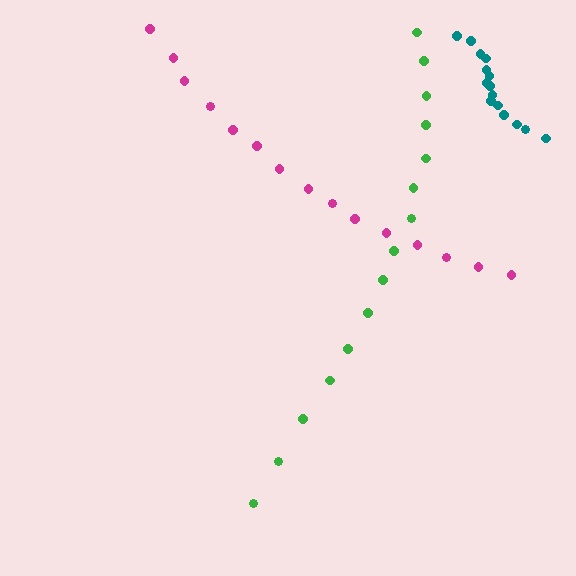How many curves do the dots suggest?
There are 3 distinct paths.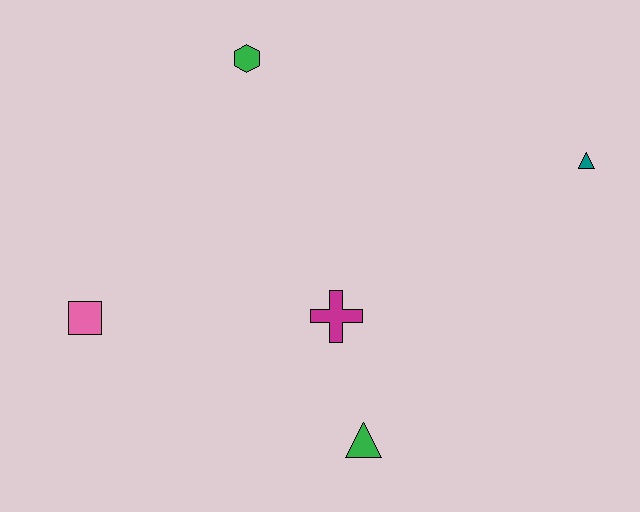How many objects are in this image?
There are 5 objects.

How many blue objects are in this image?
There are no blue objects.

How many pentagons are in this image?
There are no pentagons.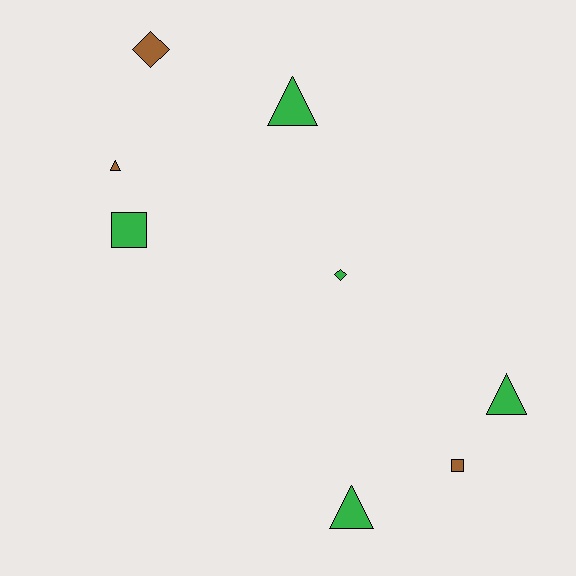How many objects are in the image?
There are 8 objects.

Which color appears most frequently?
Green, with 5 objects.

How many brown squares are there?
There is 1 brown square.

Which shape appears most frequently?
Triangle, with 4 objects.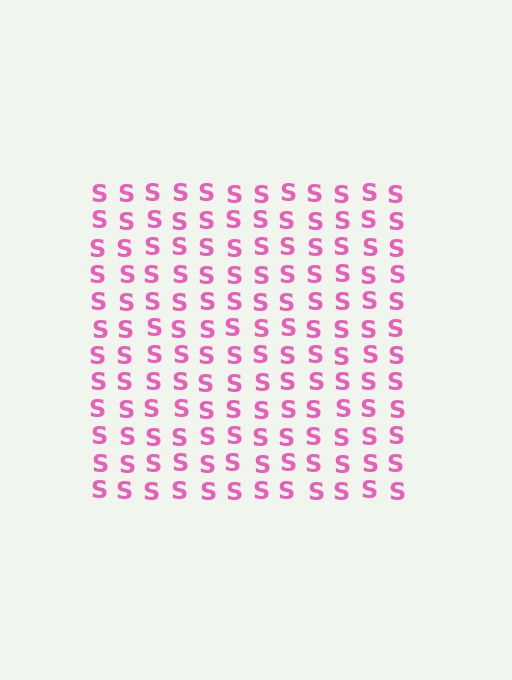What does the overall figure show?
The overall figure shows a square.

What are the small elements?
The small elements are letter S's.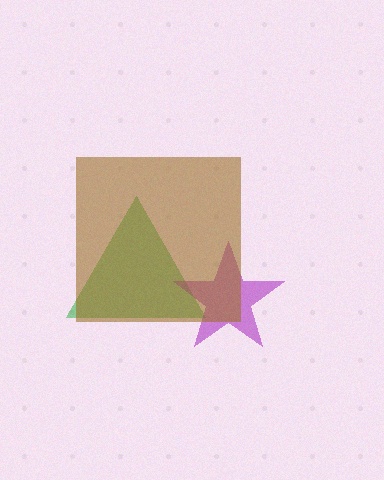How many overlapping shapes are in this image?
There are 3 overlapping shapes in the image.